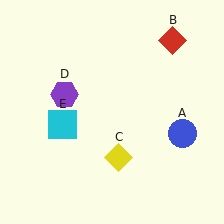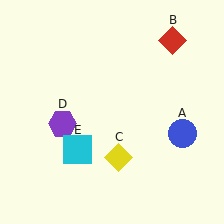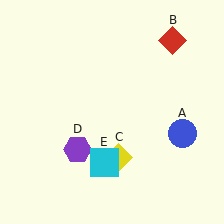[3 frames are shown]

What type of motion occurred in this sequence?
The purple hexagon (object D), cyan square (object E) rotated counterclockwise around the center of the scene.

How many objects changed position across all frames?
2 objects changed position: purple hexagon (object D), cyan square (object E).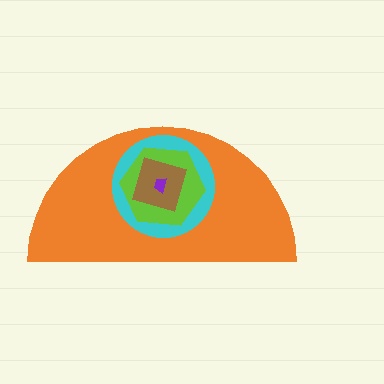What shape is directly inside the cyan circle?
The lime hexagon.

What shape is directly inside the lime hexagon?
The brown diamond.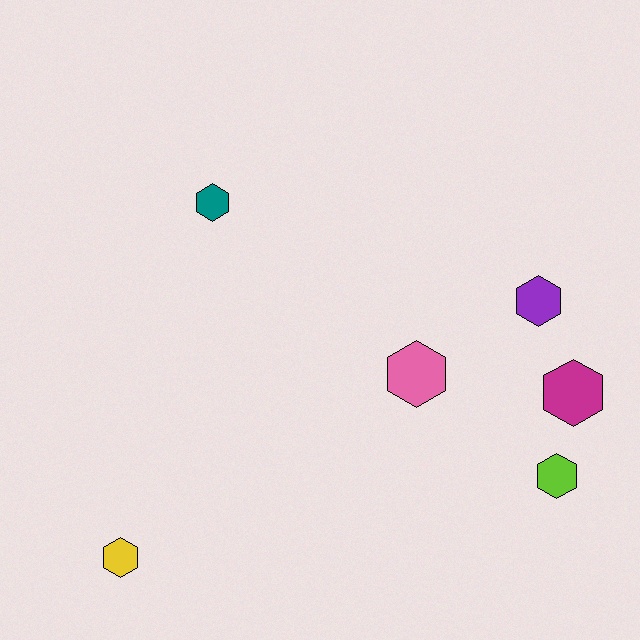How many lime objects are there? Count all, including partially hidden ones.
There is 1 lime object.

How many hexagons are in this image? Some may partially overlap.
There are 6 hexagons.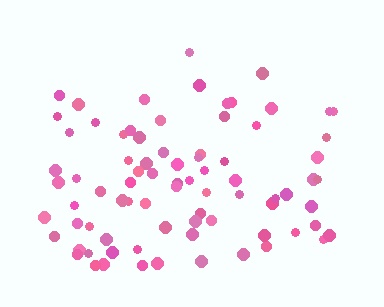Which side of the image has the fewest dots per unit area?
The top.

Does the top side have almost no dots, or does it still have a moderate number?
Still a moderate number, just noticeably fewer than the bottom.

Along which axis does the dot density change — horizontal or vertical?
Vertical.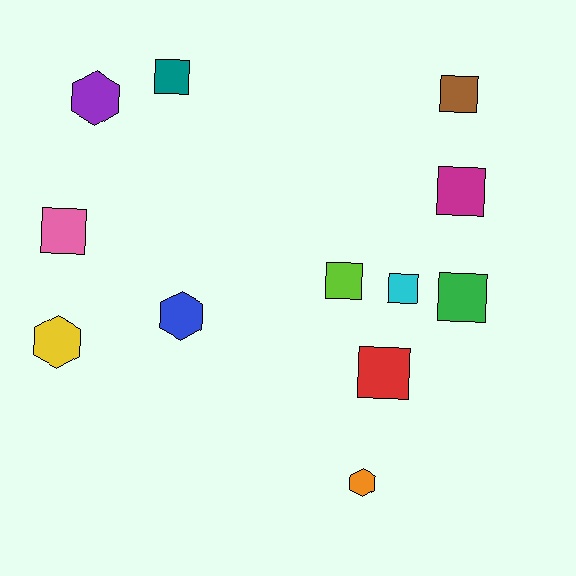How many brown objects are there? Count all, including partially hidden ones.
There is 1 brown object.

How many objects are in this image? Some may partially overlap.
There are 12 objects.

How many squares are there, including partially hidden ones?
There are 8 squares.